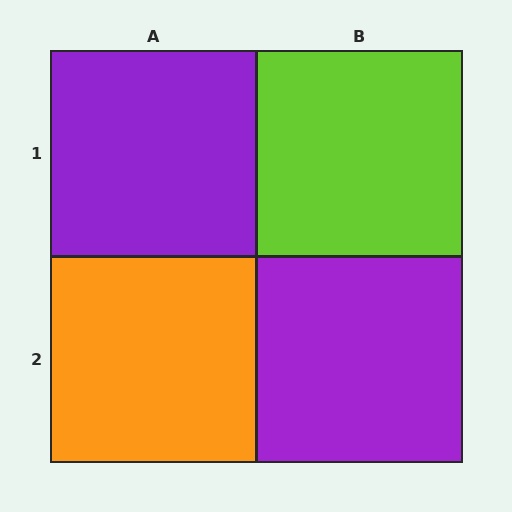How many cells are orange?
1 cell is orange.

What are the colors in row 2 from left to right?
Orange, purple.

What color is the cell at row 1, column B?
Lime.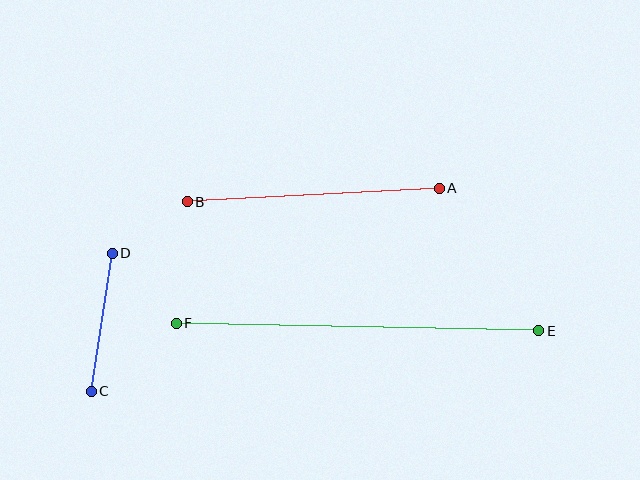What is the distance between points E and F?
The distance is approximately 362 pixels.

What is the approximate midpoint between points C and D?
The midpoint is at approximately (102, 322) pixels.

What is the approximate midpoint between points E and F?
The midpoint is at approximately (358, 327) pixels.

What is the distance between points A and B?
The distance is approximately 252 pixels.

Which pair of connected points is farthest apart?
Points E and F are farthest apart.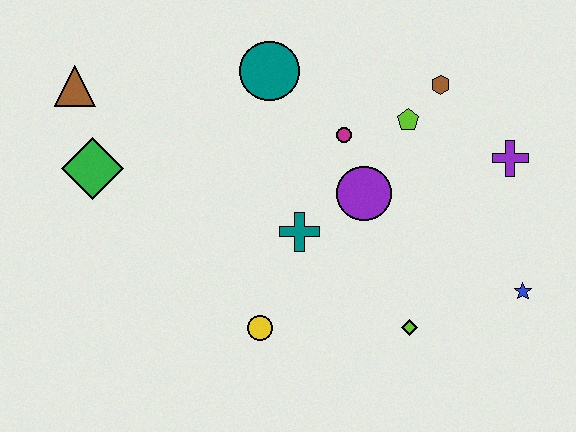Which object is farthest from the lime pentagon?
The brown triangle is farthest from the lime pentagon.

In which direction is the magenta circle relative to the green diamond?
The magenta circle is to the right of the green diamond.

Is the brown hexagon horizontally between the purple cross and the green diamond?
Yes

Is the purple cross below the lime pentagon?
Yes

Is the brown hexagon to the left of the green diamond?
No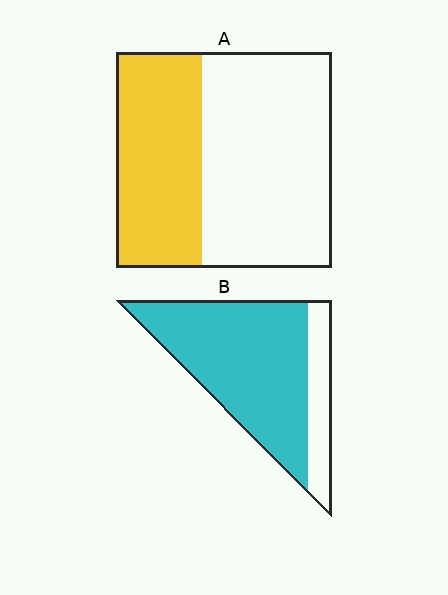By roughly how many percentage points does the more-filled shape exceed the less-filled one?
By roughly 40 percentage points (B over A).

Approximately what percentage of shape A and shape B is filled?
A is approximately 40% and B is approximately 80%.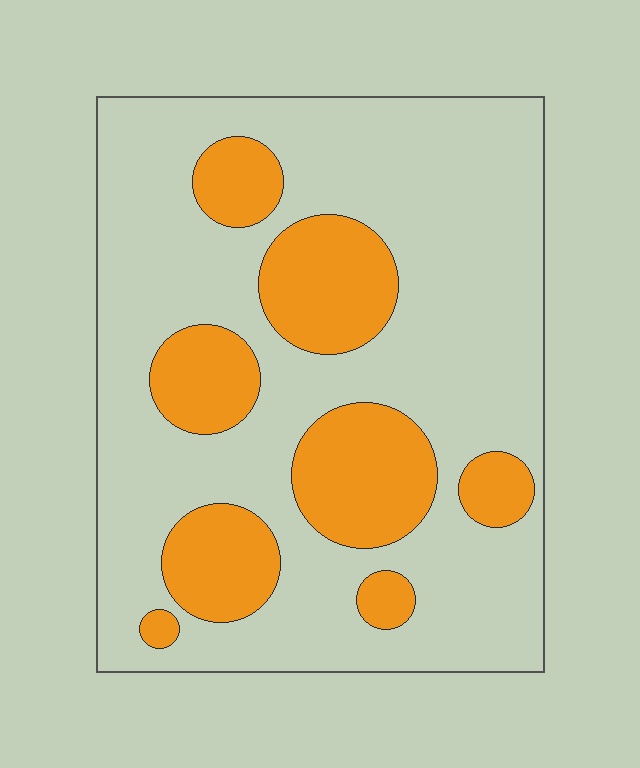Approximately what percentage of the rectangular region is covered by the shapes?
Approximately 25%.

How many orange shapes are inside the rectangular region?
8.